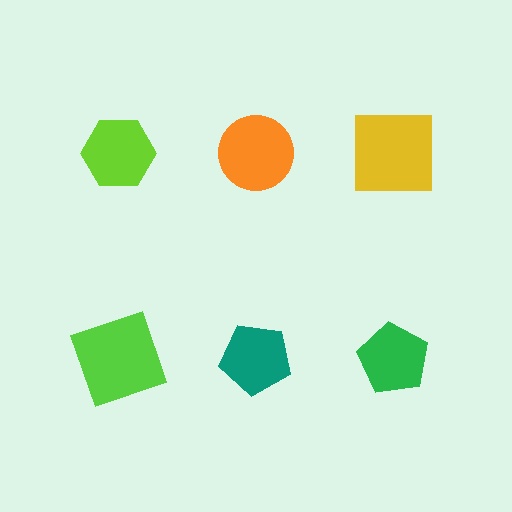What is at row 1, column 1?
A lime hexagon.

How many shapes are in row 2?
3 shapes.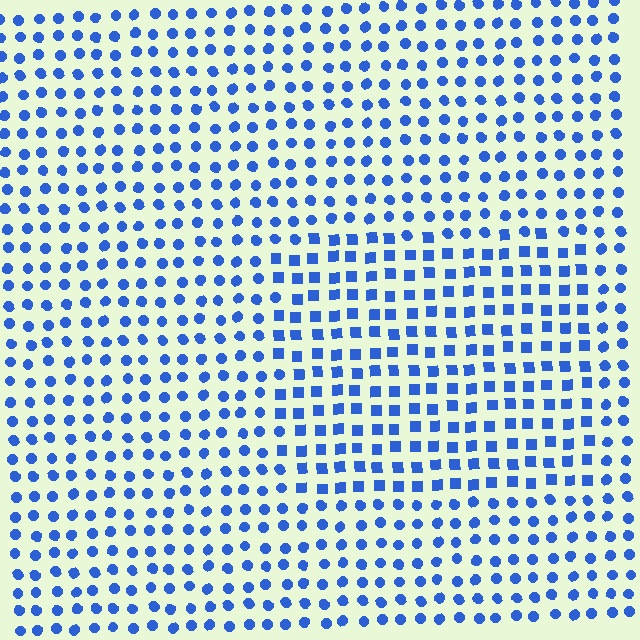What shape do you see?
I see a rectangle.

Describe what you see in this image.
The image is filled with small blue elements arranged in a uniform grid. A rectangle-shaped region contains squares, while the surrounding area contains circles. The boundary is defined purely by the change in element shape.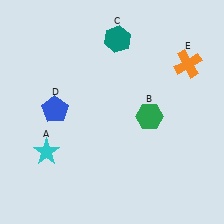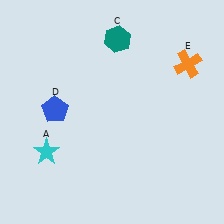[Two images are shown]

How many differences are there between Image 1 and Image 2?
There is 1 difference between the two images.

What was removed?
The green hexagon (B) was removed in Image 2.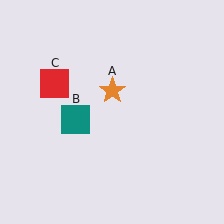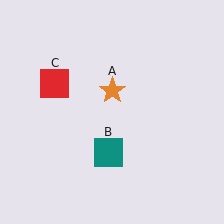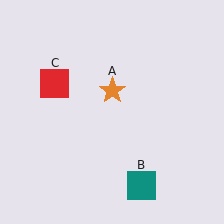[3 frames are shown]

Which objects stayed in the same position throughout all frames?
Orange star (object A) and red square (object C) remained stationary.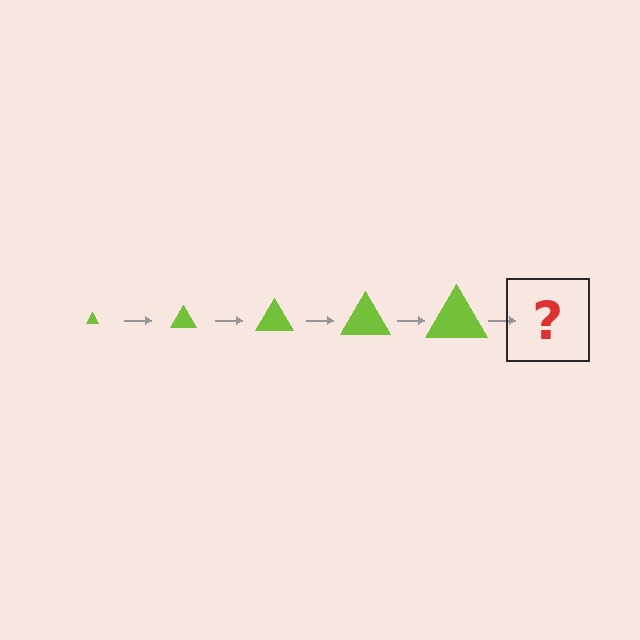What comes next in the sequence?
The next element should be a lime triangle, larger than the previous one.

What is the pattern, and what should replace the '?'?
The pattern is that the triangle gets progressively larger each step. The '?' should be a lime triangle, larger than the previous one.